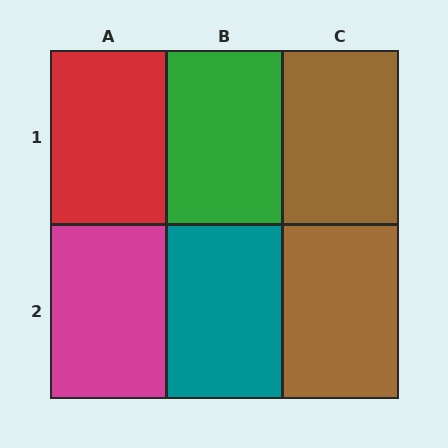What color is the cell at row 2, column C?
Brown.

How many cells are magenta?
1 cell is magenta.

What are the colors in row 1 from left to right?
Red, green, brown.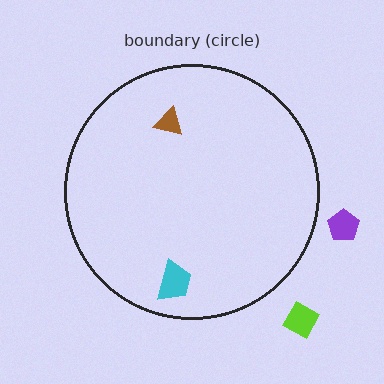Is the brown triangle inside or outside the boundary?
Inside.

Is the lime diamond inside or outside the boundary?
Outside.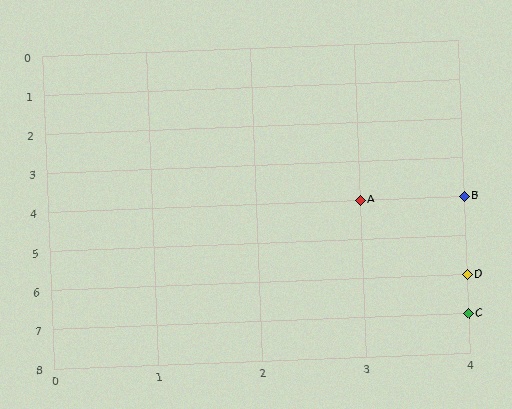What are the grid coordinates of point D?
Point D is at grid coordinates (4, 6).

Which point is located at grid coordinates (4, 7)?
Point C is at (4, 7).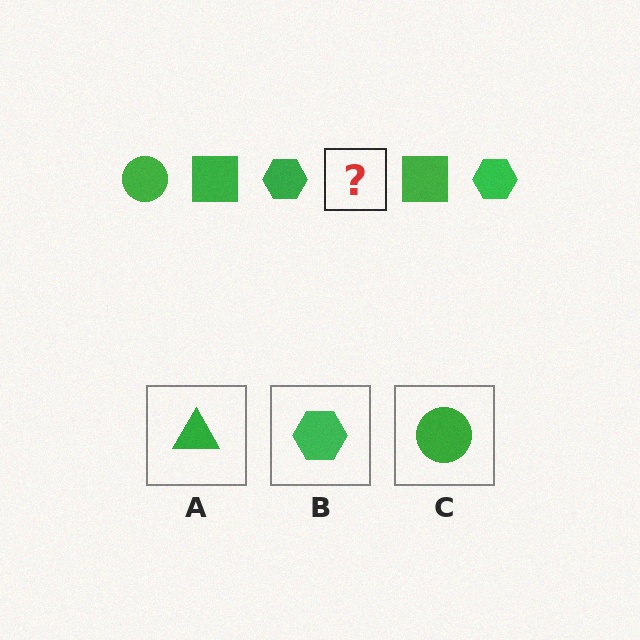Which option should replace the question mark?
Option C.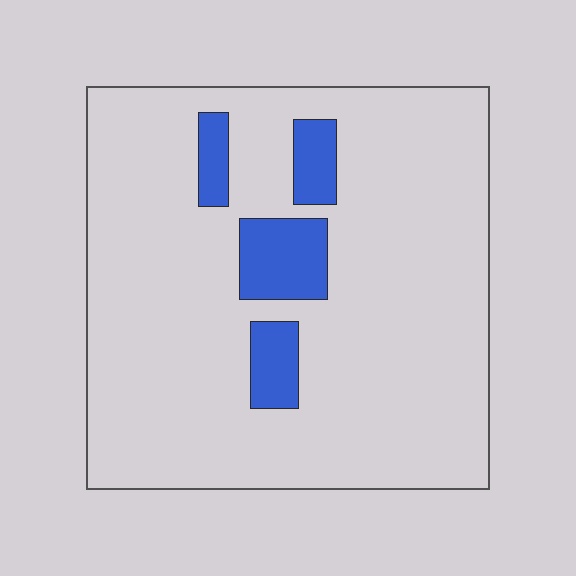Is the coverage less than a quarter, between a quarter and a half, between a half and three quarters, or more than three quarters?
Less than a quarter.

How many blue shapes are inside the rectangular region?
4.